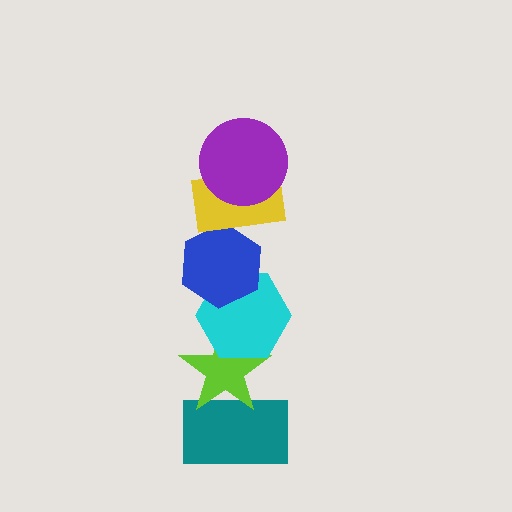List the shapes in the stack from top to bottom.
From top to bottom: the purple circle, the yellow rectangle, the blue hexagon, the cyan hexagon, the lime star, the teal rectangle.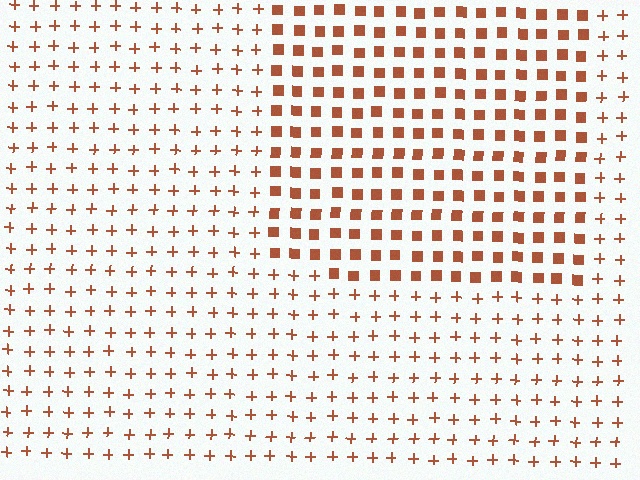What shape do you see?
I see a rectangle.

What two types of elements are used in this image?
The image uses squares inside the rectangle region and plus signs outside it.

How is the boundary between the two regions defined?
The boundary is defined by a change in element shape: squares inside vs. plus signs outside. All elements share the same color and spacing.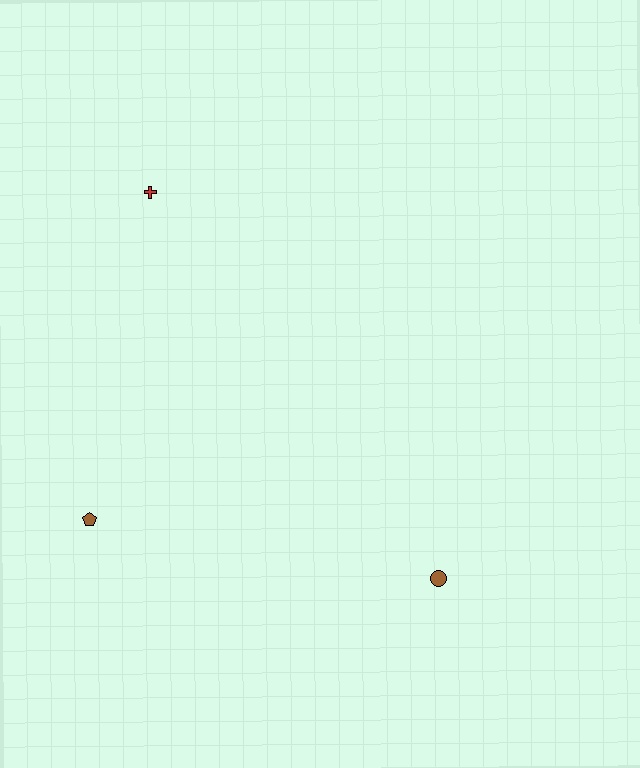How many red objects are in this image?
There is 1 red object.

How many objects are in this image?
There are 3 objects.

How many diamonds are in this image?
There are no diamonds.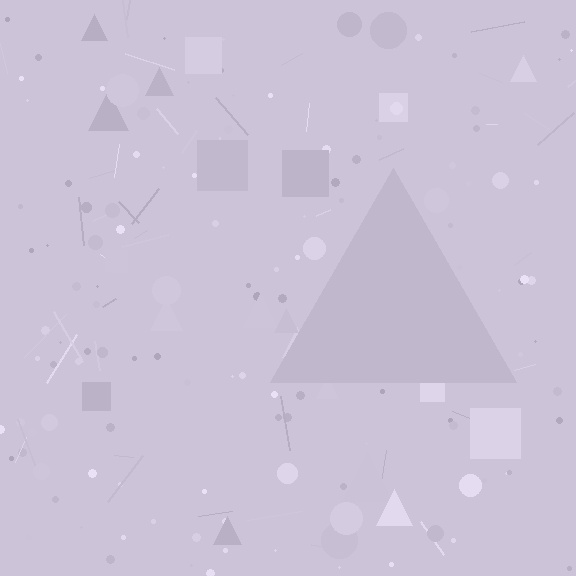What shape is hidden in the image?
A triangle is hidden in the image.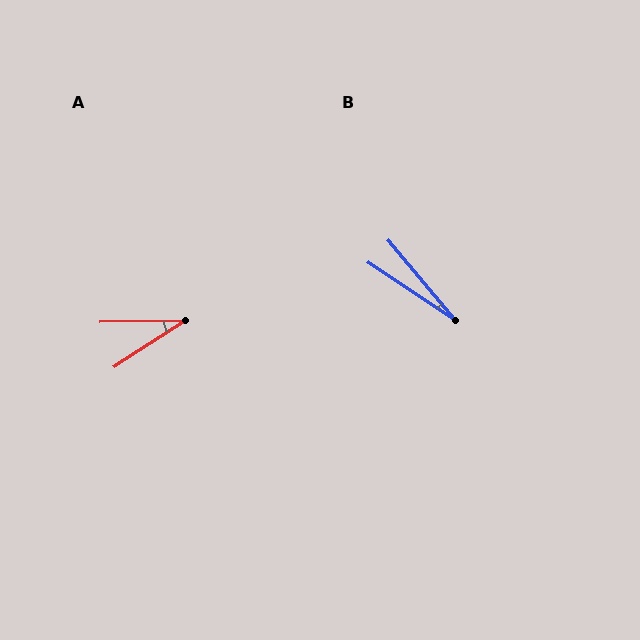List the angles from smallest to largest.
B (17°), A (32°).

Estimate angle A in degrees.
Approximately 32 degrees.